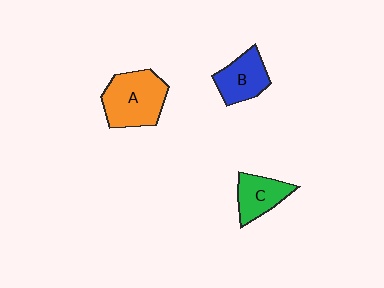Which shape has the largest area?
Shape A (orange).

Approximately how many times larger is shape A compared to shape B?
Approximately 1.5 times.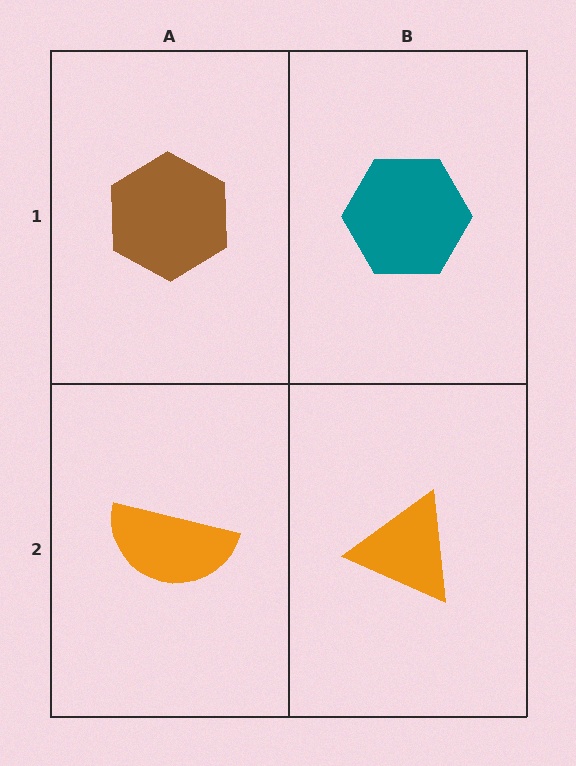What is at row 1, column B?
A teal hexagon.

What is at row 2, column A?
An orange semicircle.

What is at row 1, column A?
A brown hexagon.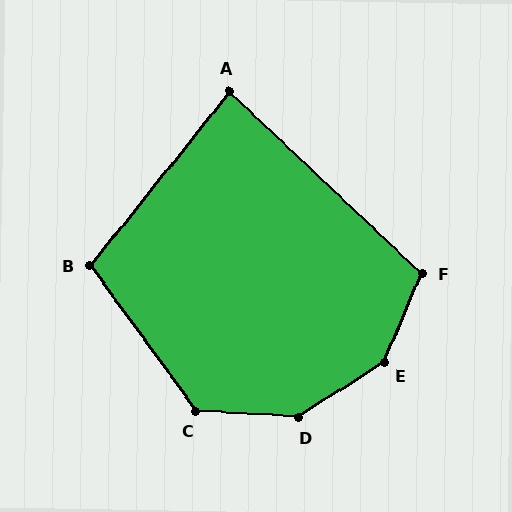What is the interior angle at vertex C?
Approximately 129 degrees (obtuse).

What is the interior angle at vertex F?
Approximately 111 degrees (obtuse).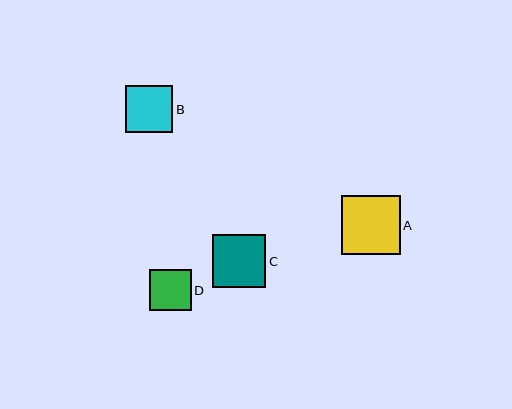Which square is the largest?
Square A is the largest with a size of approximately 59 pixels.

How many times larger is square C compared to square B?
Square C is approximately 1.1 times the size of square B.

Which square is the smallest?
Square D is the smallest with a size of approximately 42 pixels.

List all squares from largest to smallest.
From largest to smallest: A, C, B, D.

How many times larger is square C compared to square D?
Square C is approximately 1.3 times the size of square D.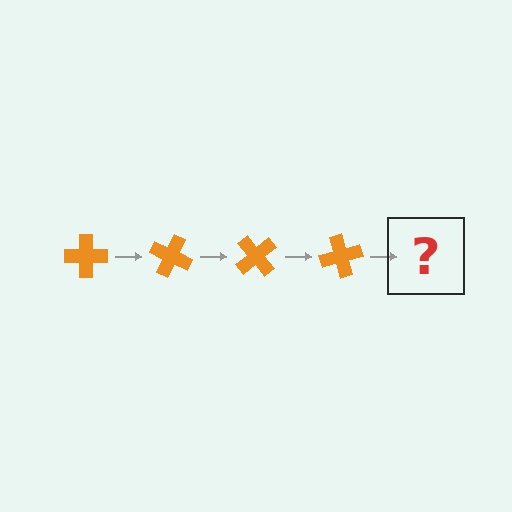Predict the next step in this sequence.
The next step is an orange cross rotated 100 degrees.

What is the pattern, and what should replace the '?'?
The pattern is that the cross rotates 25 degrees each step. The '?' should be an orange cross rotated 100 degrees.